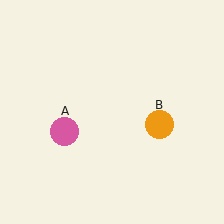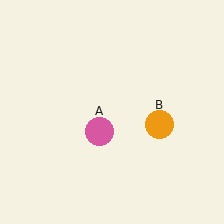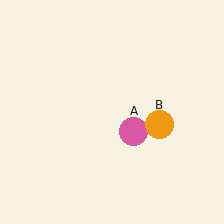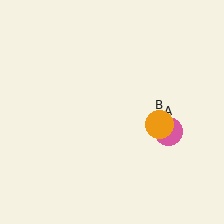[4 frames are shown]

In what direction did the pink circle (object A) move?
The pink circle (object A) moved right.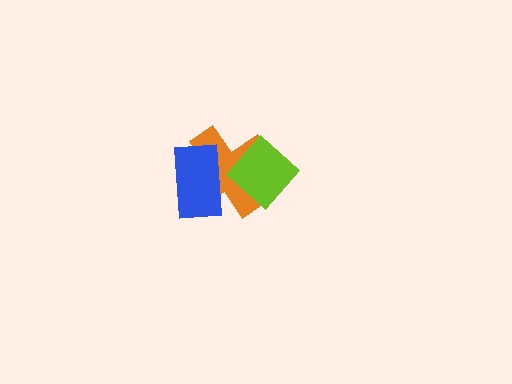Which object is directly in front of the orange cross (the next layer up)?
The lime diamond is directly in front of the orange cross.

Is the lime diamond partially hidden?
No, no other shape covers it.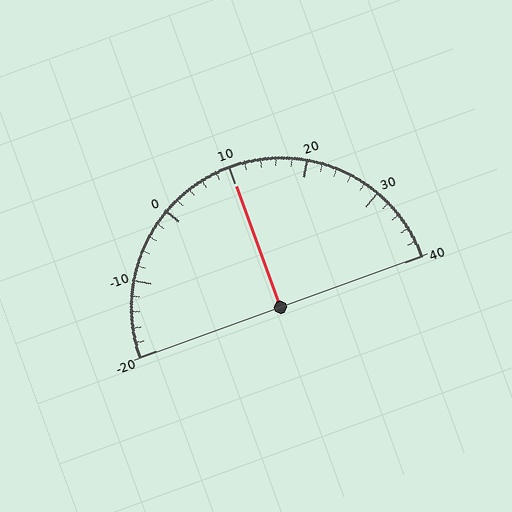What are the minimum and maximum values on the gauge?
The gauge ranges from -20 to 40.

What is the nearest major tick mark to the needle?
The nearest major tick mark is 10.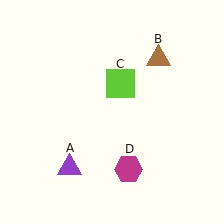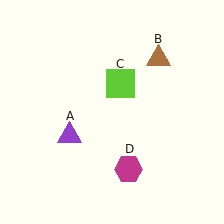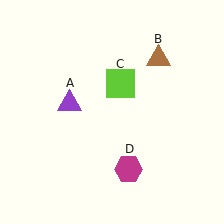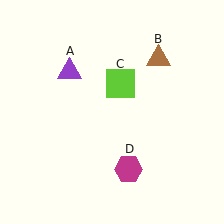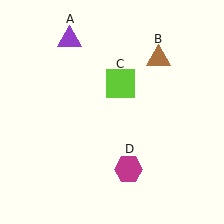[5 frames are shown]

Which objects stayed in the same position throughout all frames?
Brown triangle (object B) and lime square (object C) and magenta hexagon (object D) remained stationary.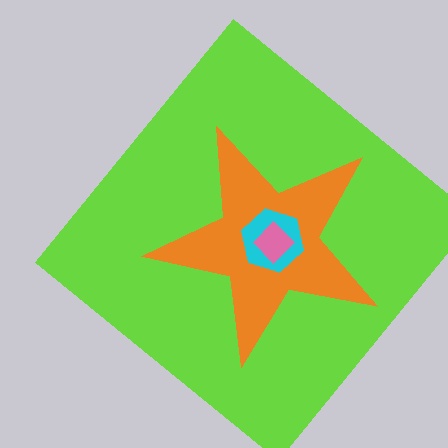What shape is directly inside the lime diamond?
The orange star.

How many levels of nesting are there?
4.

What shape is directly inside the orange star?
The cyan hexagon.